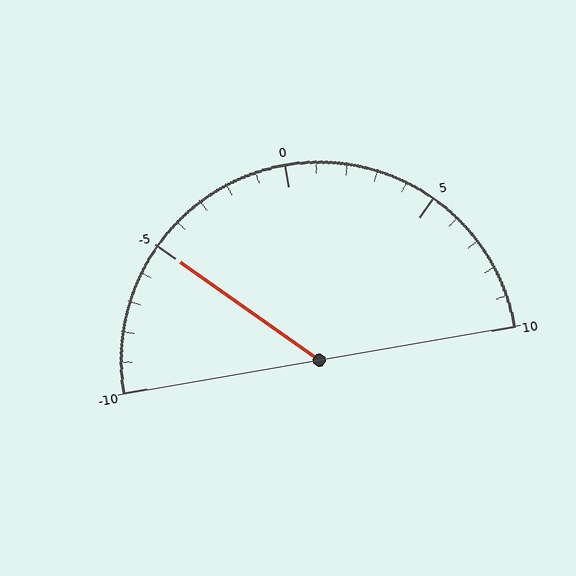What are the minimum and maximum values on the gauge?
The gauge ranges from -10 to 10.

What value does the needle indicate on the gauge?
The needle indicates approximately -5.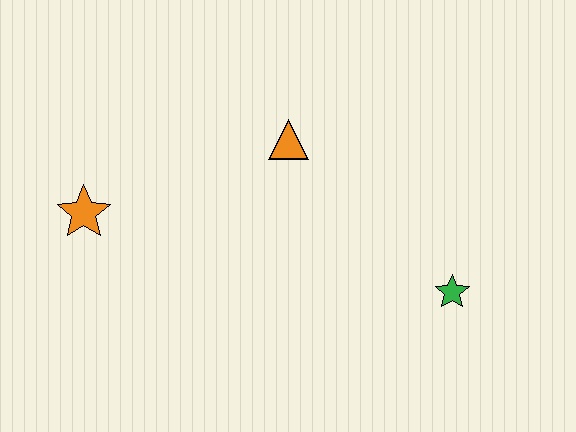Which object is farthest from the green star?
The orange star is farthest from the green star.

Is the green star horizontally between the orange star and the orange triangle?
No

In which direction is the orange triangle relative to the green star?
The orange triangle is to the left of the green star.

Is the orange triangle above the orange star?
Yes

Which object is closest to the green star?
The orange triangle is closest to the green star.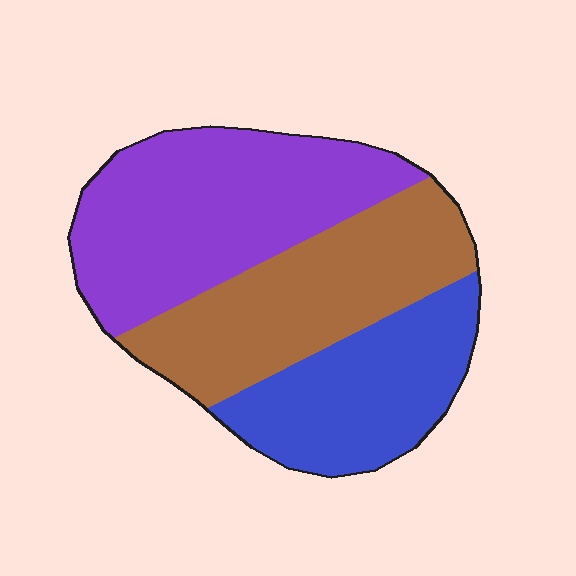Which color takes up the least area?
Blue, at roughly 25%.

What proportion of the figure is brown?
Brown covers about 35% of the figure.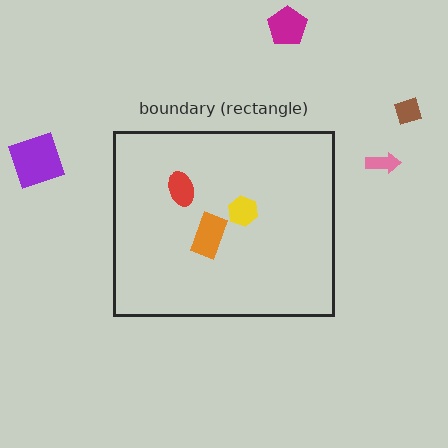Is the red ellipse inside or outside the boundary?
Inside.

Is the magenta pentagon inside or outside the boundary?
Outside.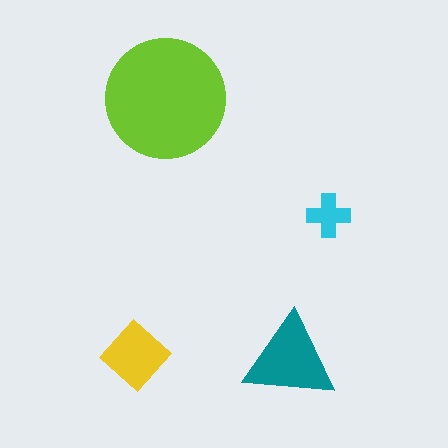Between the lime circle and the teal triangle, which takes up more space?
The lime circle.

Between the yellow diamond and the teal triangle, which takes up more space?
The teal triangle.